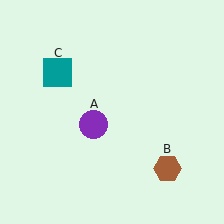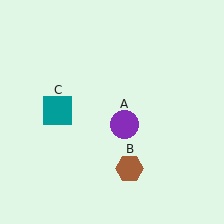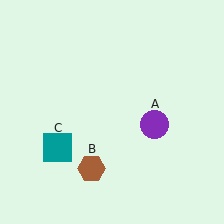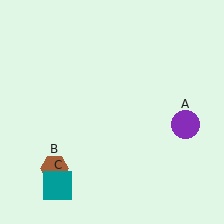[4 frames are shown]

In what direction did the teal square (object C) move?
The teal square (object C) moved down.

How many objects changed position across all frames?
3 objects changed position: purple circle (object A), brown hexagon (object B), teal square (object C).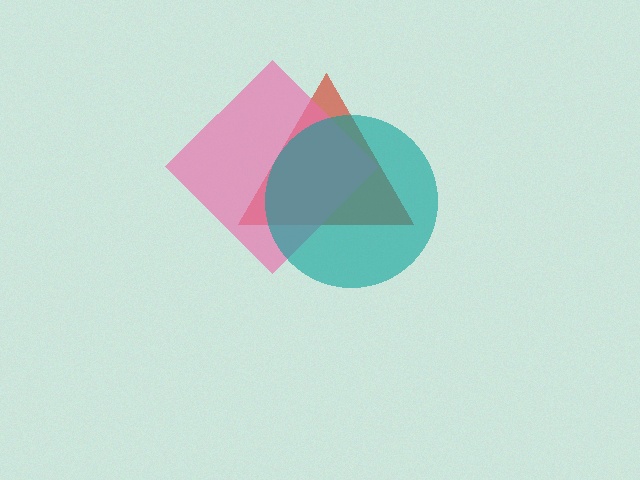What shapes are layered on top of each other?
The layered shapes are: a red triangle, a pink diamond, a teal circle.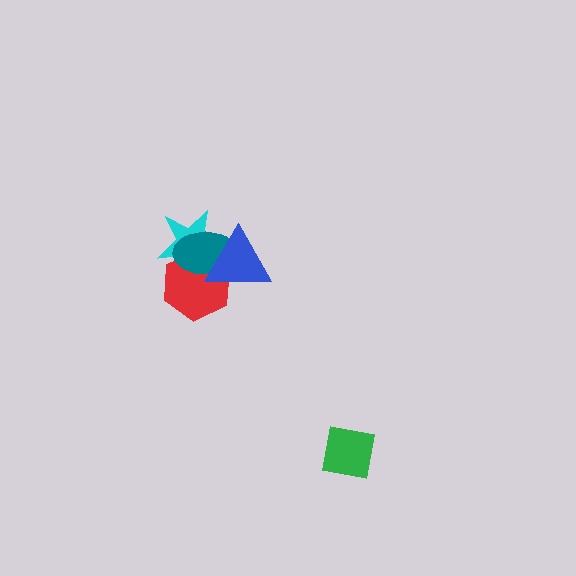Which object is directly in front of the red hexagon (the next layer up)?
The teal ellipse is directly in front of the red hexagon.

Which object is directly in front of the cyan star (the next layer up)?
The red hexagon is directly in front of the cyan star.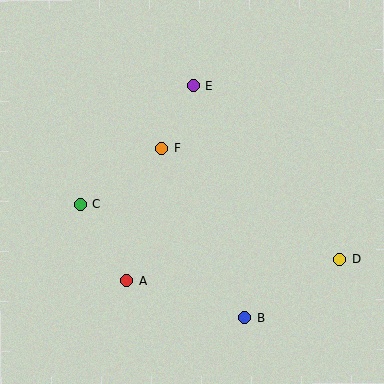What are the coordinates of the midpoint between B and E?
The midpoint between B and E is at (219, 202).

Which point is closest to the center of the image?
Point F at (162, 148) is closest to the center.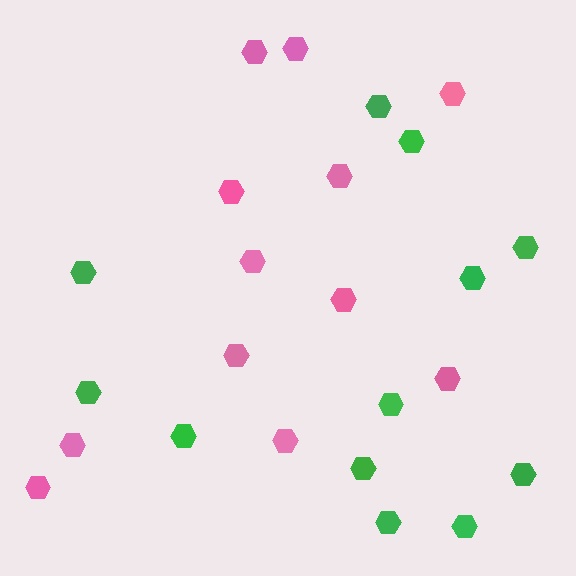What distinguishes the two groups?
There are 2 groups: one group of pink hexagons (12) and one group of green hexagons (12).